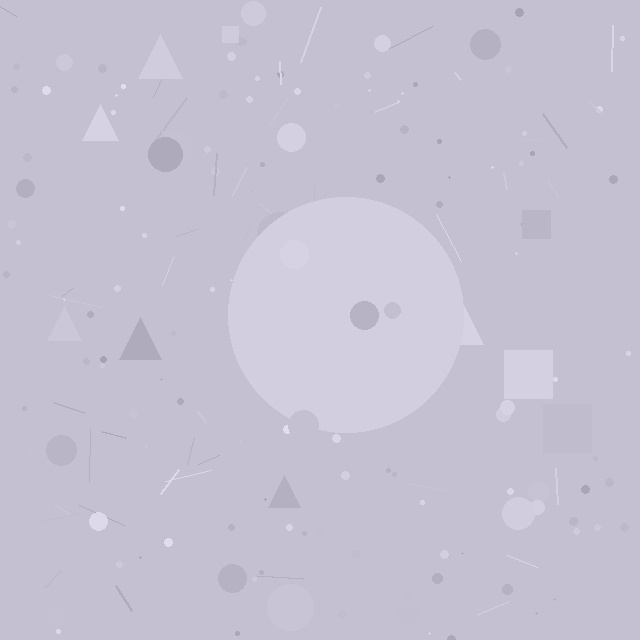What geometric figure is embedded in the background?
A circle is embedded in the background.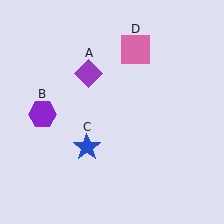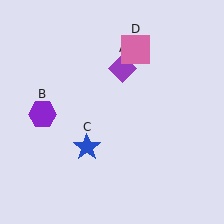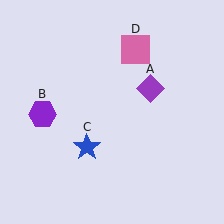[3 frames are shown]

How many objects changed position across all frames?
1 object changed position: purple diamond (object A).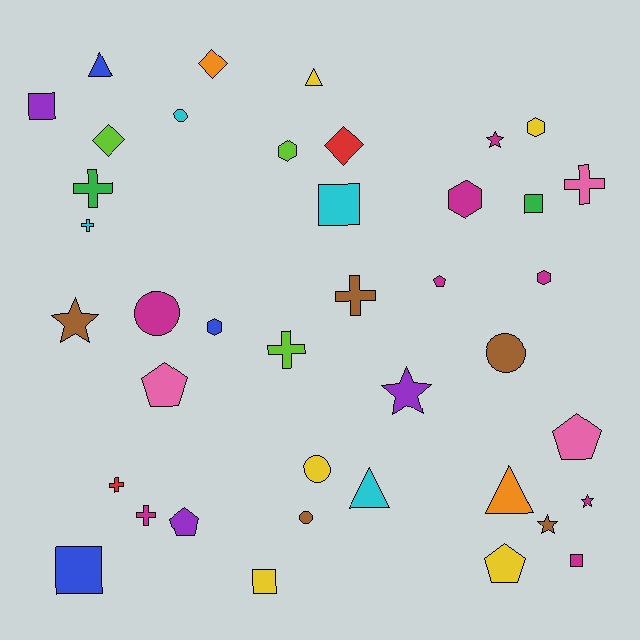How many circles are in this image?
There are 5 circles.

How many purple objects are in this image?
There are 3 purple objects.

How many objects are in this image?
There are 40 objects.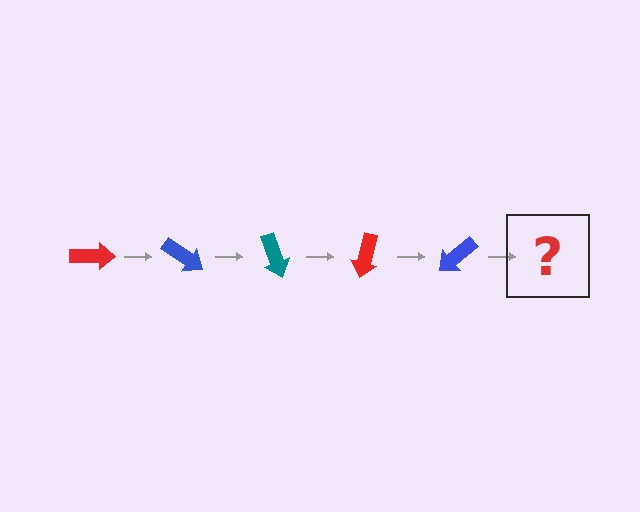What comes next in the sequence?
The next element should be a teal arrow, rotated 175 degrees from the start.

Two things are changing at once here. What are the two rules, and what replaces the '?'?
The two rules are that it rotates 35 degrees each step and the color cycles through red, blue, and teal. The '?' should be a teal arrow, rotated 175 degrees from the start.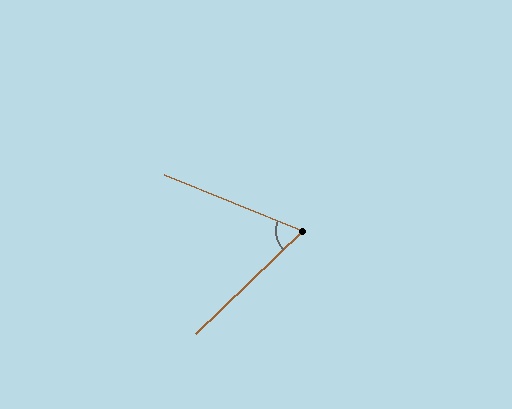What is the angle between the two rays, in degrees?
Approximately 66 degrees.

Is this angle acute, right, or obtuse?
It is acute.